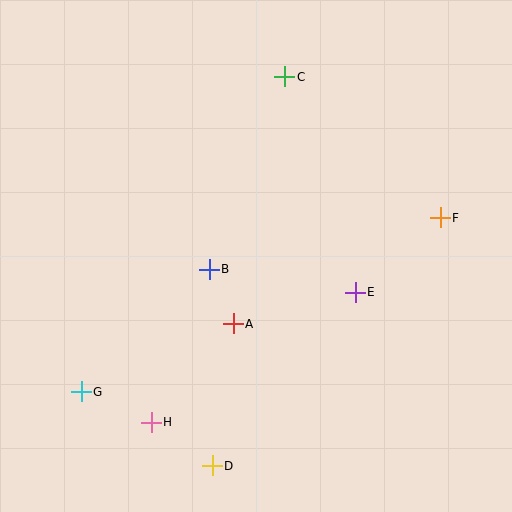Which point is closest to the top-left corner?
Point C is closest to the top-left corner.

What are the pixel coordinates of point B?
Point B is at (209, 269).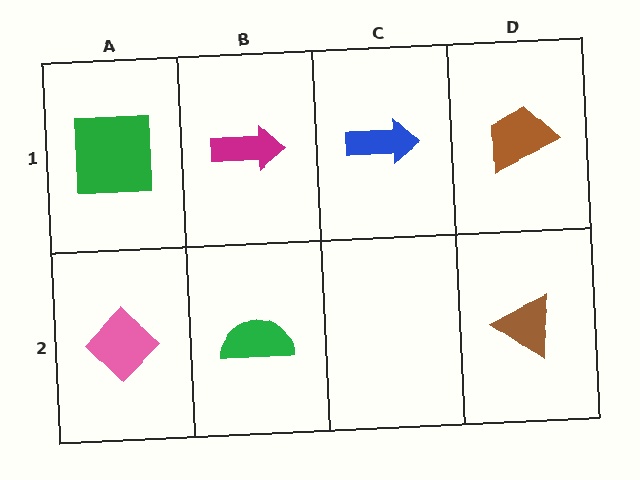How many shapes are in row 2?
3 shapes.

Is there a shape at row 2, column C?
No, that cell is empty.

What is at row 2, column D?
A brown triangle.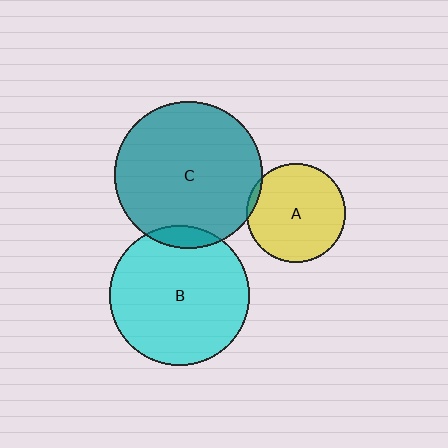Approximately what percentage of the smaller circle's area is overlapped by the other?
Approximately 10%.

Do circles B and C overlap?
Yes.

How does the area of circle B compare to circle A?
Approximately 2.0 times.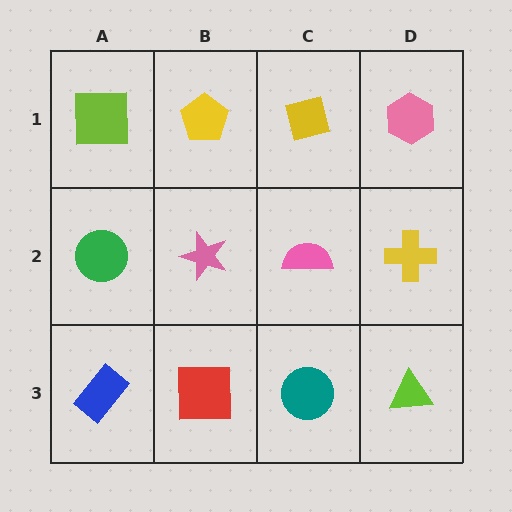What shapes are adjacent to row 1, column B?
A pink star (row 2, column B), a lime square (row 1, column A), a yellow square (row 1, column C).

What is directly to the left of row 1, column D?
A yellow square.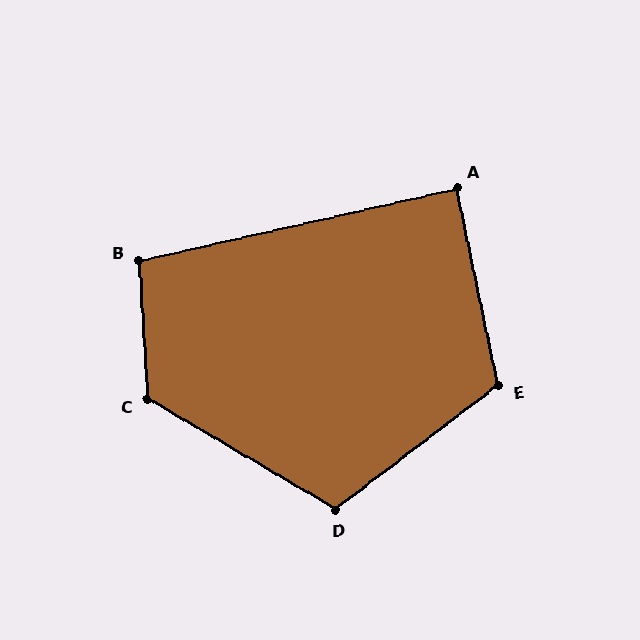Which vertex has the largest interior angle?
C, at approximately 124 degrees.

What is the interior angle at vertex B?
Approximately 100 degrees (obtuse).